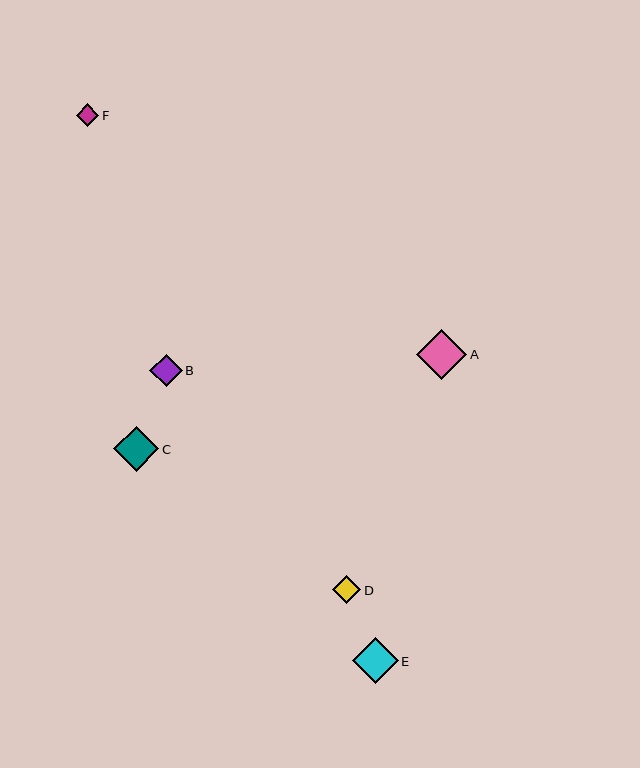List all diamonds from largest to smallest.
From largest to smallest: A, E, C, B, D, F.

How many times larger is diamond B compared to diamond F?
Diamond B is approximately 1.4 times the size of diamond F.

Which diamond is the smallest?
Diamond F is the smallest with a size of approximately 23 pixels.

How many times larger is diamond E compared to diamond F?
Diamond E is approximately 2.0 times the size of diamond F.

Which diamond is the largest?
Diamond A is the largest with a size of approximately 50 pixels.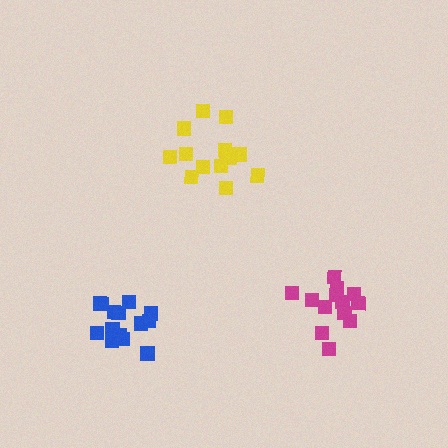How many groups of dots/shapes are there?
There are 3 groups.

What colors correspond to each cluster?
The clusters are colored: yellow, magenta, blue.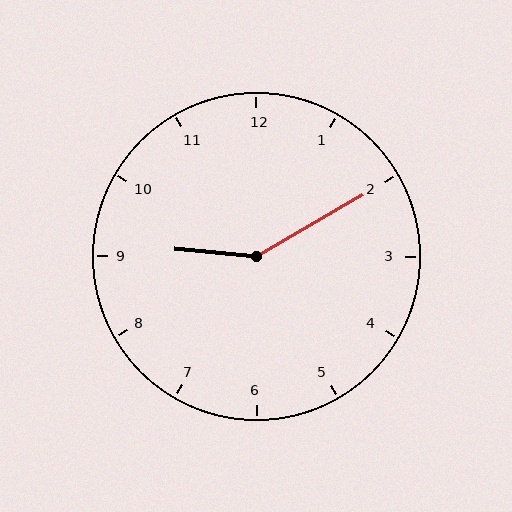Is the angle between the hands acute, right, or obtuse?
It is obtuse.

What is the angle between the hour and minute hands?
Approximately 145 degrees.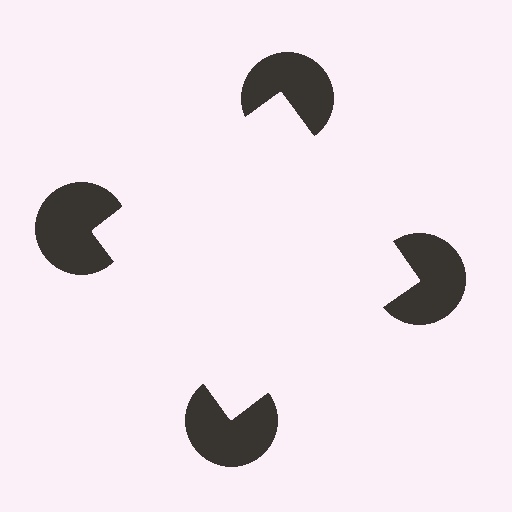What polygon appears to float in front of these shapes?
An illusory square — its edges are inferred from the aligned wedge cuts in the pac-man discs, not physically drawn.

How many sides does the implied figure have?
4 sides.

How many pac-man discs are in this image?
There are 4 — one at each vertex of the illusory square.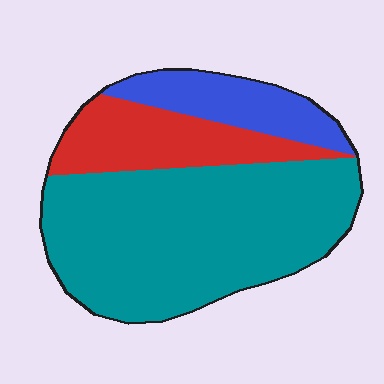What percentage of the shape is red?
Red takes up about one fifth (1/5) of the shape.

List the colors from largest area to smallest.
From largest to smallest: teal, red, blue.